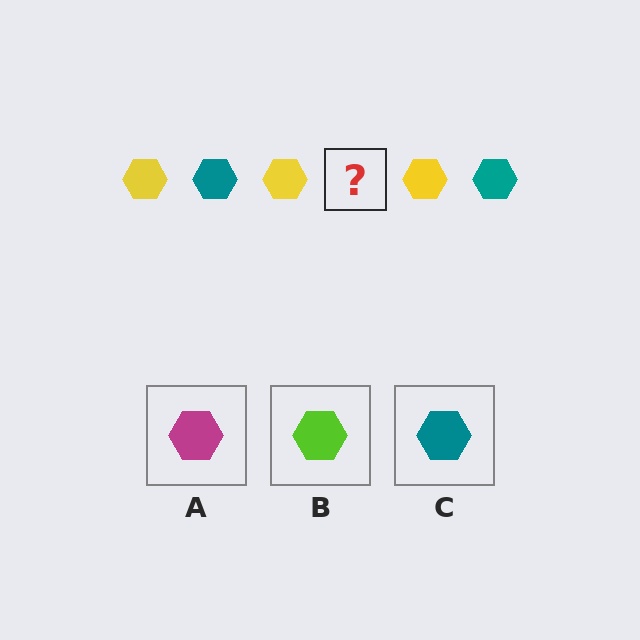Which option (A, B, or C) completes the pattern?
C.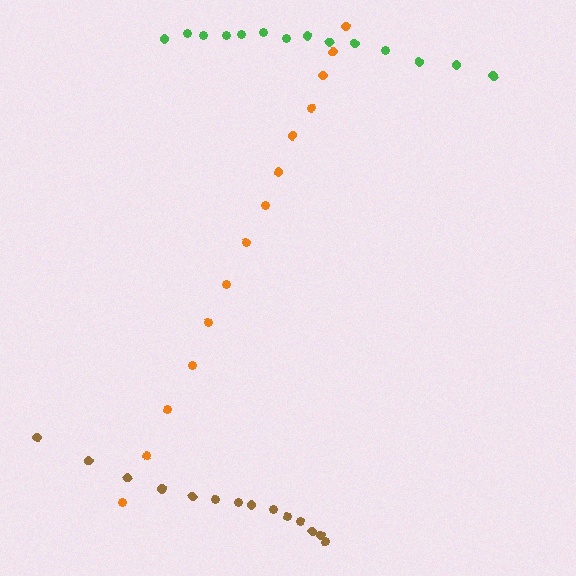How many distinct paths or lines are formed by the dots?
There are 3 distinct paths.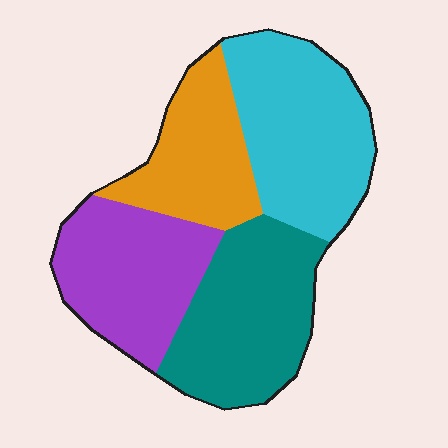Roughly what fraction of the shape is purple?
Purple covers roughly 25% of the shape.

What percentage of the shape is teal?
Teal covers 28% of the shape.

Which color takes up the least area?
Orange, at roughly 20%.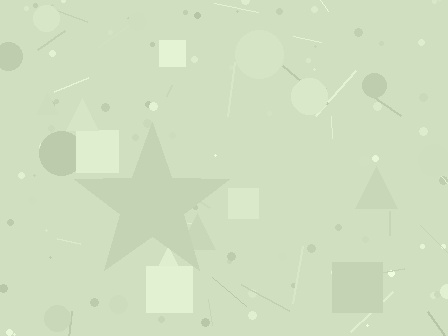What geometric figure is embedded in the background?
A star is embedded in the background.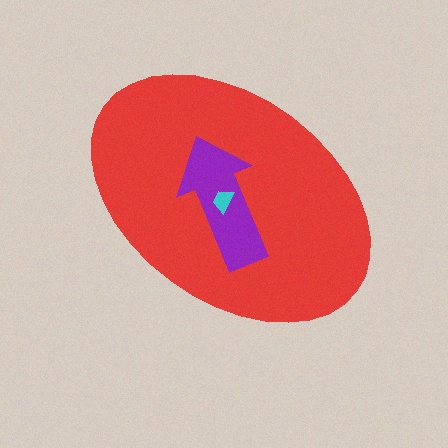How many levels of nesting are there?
3.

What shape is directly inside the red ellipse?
The purple arrow.